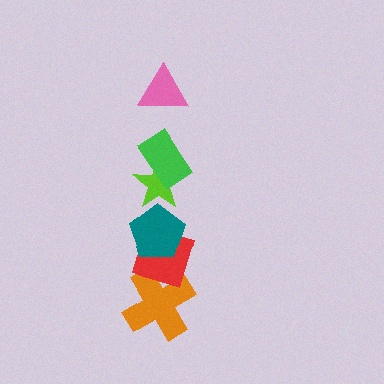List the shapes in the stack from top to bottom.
From top to bottom: the pink triangle, the green rectangle, the lime star, the teal pentagon, the red diamond, the orange cross.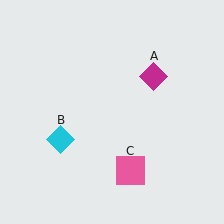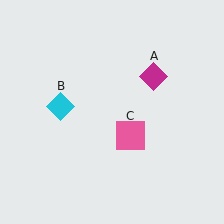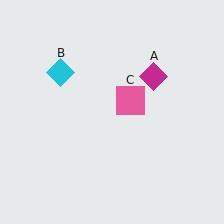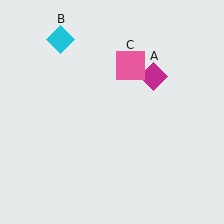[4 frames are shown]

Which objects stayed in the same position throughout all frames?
Magenta diamond (object A) remained stationary.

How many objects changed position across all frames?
2 objects changed position: cyan diamond (object B), pink square (object C).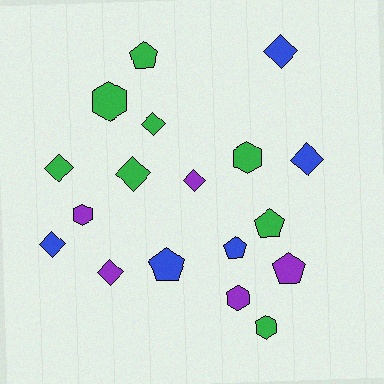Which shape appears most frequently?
Diamond, with 8 objects.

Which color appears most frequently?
Green, with 8 objects.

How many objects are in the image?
There are 18 objects.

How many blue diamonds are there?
There are 3 blue diamonds.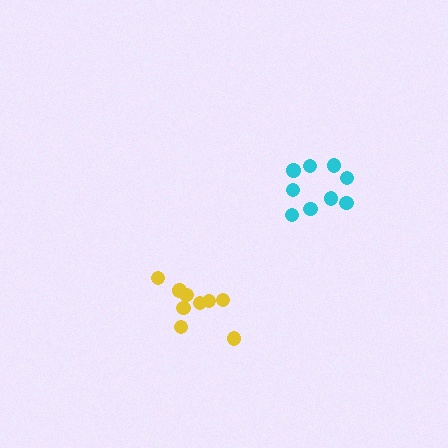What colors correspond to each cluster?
The clusters are colored: yellow, cyan.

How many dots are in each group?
Group 1: 9 dots, Group 2: 9 dots (18 total).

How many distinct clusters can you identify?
There are 2 distinct clusters.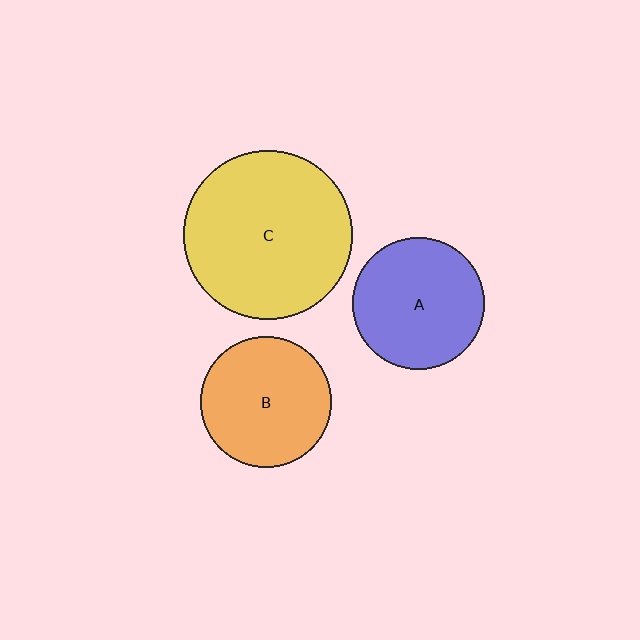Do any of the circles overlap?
No, none of the circles overlap.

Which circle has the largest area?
Circle C (yellow).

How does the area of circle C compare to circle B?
Approximately 1.7 times.